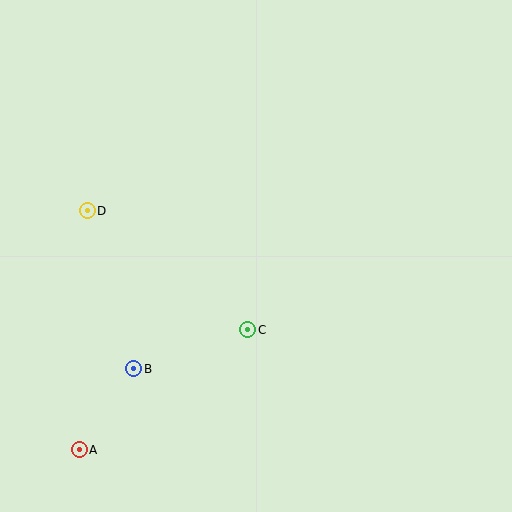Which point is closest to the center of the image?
Point C at (248, 330) is closest to the center.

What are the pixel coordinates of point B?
Point B is at (134, 369).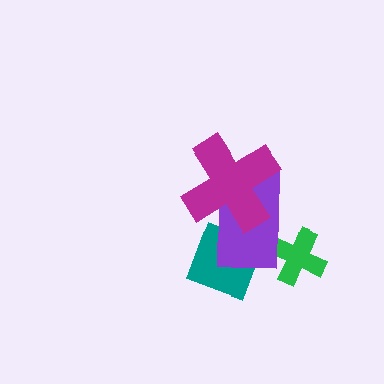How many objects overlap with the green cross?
1 object overlaps with the green cross.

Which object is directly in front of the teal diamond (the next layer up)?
The purple rectangle is directly in front of the teal diamond.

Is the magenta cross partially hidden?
No, no other shape covers it.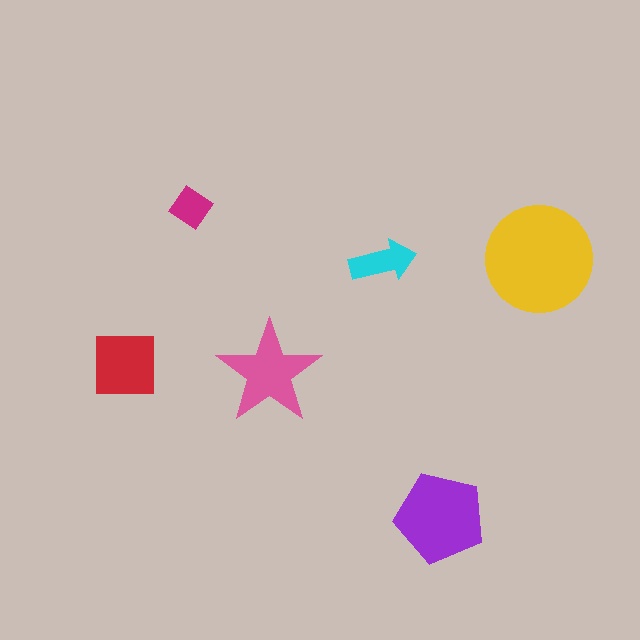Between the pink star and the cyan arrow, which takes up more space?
The pink star.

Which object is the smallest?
The magenta diamond.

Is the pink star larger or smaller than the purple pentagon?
Smaller.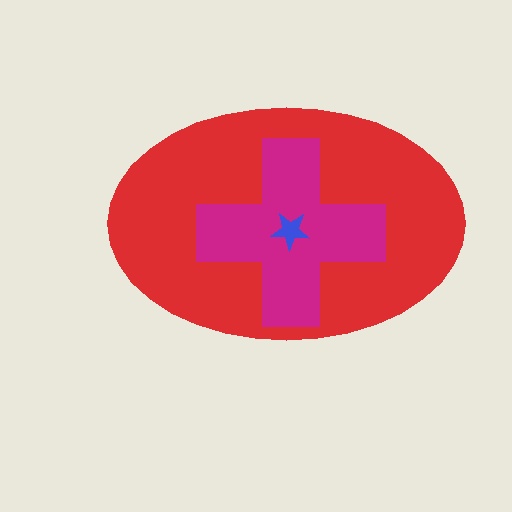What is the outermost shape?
The red ellipse.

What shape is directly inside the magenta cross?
The blue star.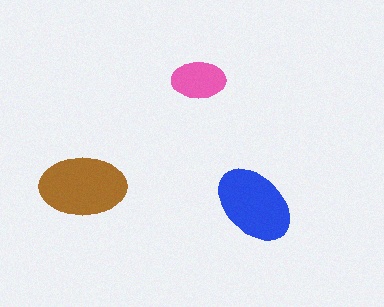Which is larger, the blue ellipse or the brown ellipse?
The brown one.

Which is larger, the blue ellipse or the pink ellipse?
The blue one.